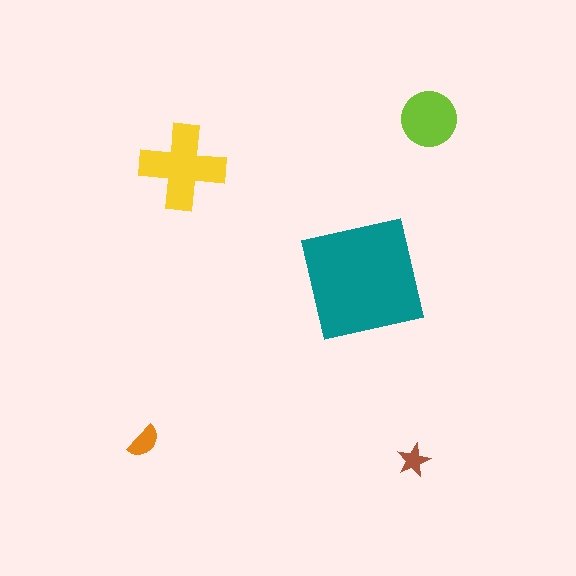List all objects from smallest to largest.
The brown star, the orange semicircle, the lime circle, the yellow cross, the teal square.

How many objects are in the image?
There are 5 objects in the image.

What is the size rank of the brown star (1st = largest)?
5th.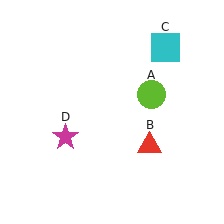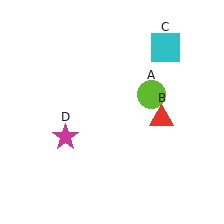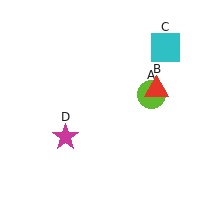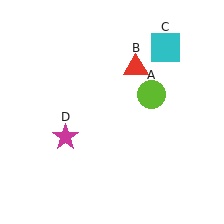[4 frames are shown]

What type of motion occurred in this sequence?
The red triangle (object B) rotated counterclockwise around the center of the scene.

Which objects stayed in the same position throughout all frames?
Lime circle (object A) and cyan square (object C) and magenta star (object D) remained stationary.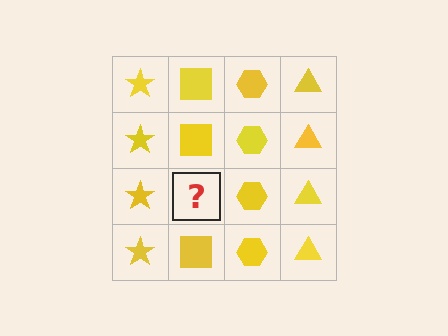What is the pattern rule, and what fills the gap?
The rule is that each column has a consistent shape. The gap should be filled with a yellow square.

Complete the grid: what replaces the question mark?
The question mark should be replaced with a yellow square.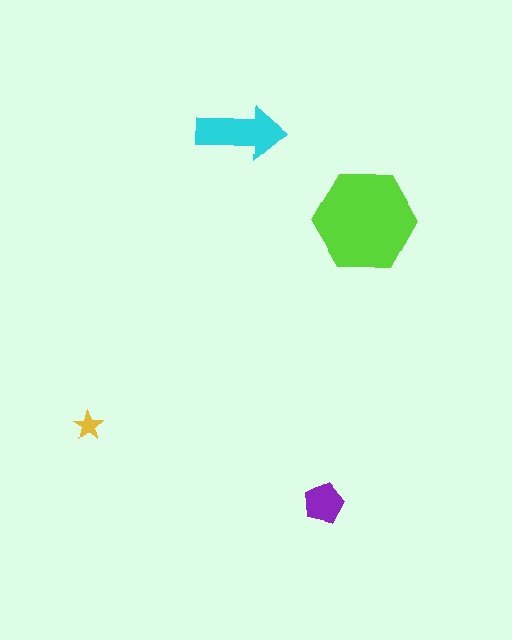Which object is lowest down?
The purple pentagon is bottommost.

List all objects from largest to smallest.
The lime hexagon, the cyan arrow, the purple pentagon, the yellow star.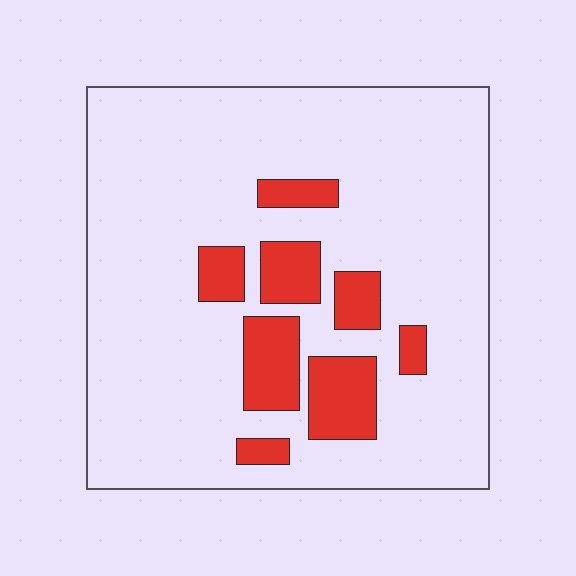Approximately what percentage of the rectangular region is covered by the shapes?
Approximately 15%.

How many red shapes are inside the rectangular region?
8.